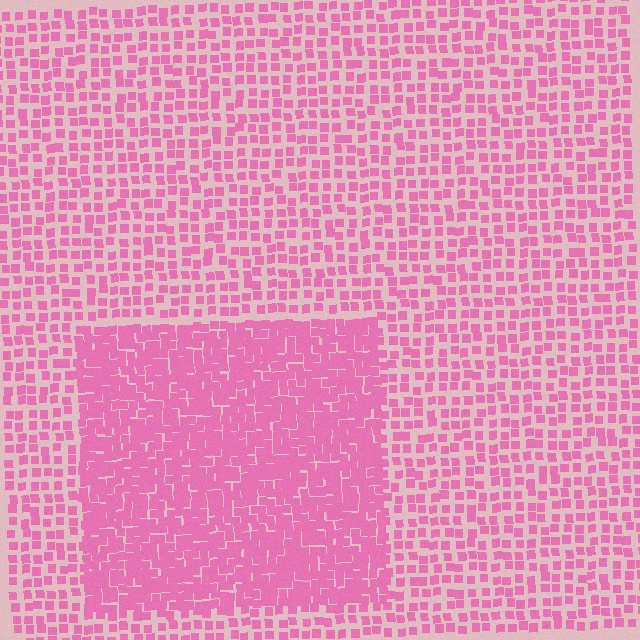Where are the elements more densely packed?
The elements are more densely packed inside the rectangle boundary.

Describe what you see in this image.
The image contains small pink elements arranged at two different densities. A rectangle-shaped region is visible where the elements are more densely packed than the surrounding area.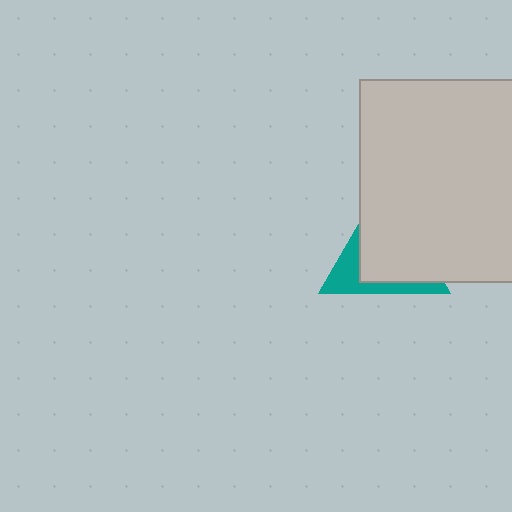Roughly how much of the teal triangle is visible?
A small part of it is visible (roughly 31%).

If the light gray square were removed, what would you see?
You would see the complete teal triangle.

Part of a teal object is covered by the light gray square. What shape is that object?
It is a triangle.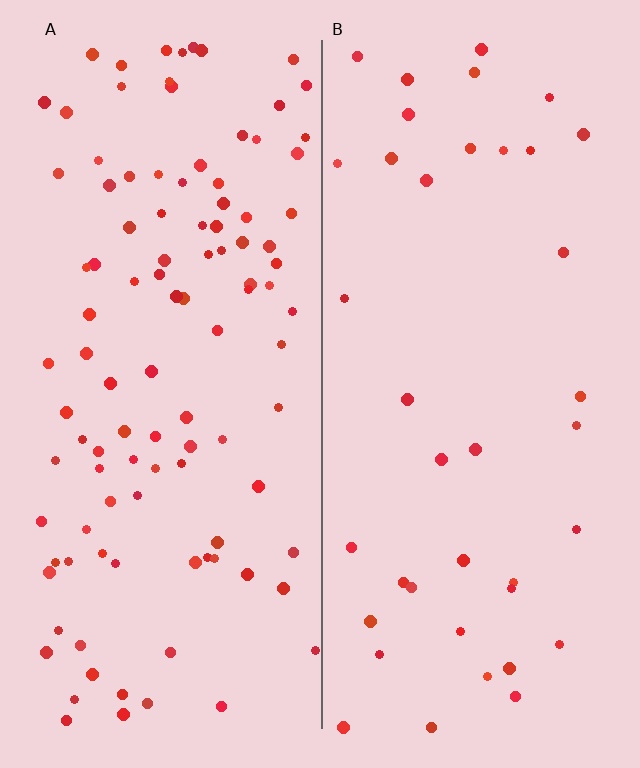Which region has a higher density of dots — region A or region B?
A (the left).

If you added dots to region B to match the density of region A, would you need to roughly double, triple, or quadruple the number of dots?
Approximately triple.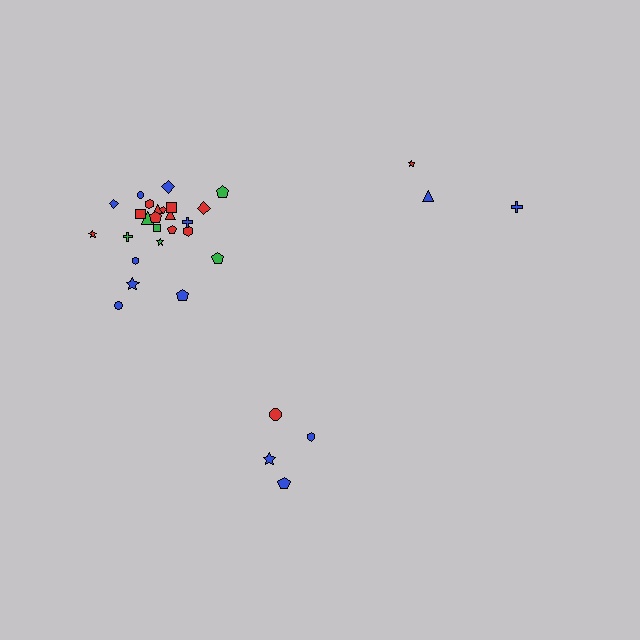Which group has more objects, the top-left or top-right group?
The top-left group.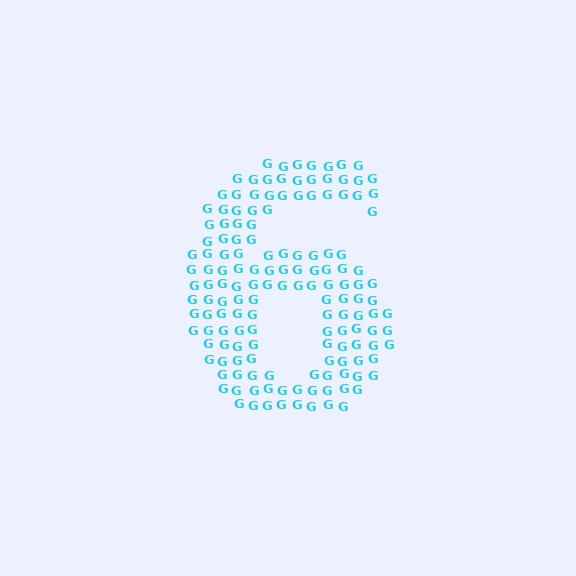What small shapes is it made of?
It is made of small letter G's.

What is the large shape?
The large shape is the digit 6.